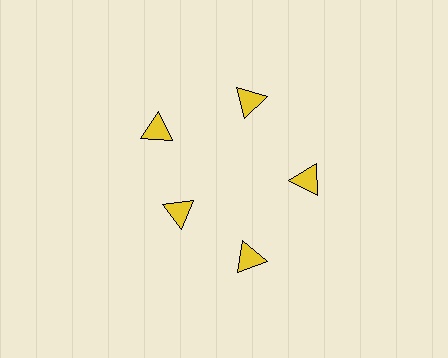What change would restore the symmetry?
The symmetry would be restored by moving it outward, back onto the ring so that all 5 triangles sit at equal angles and equal distance from the center.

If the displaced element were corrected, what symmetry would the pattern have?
It would have 5-fold rotational symmetry — the pattern would map onto itself every 72 degrees.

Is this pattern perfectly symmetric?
No. The 5 yellow triangles are arranged in a ring, but one element near the 8 o'clock position is pulled inward toward the center, breaking the 5-fold rotational symmetry.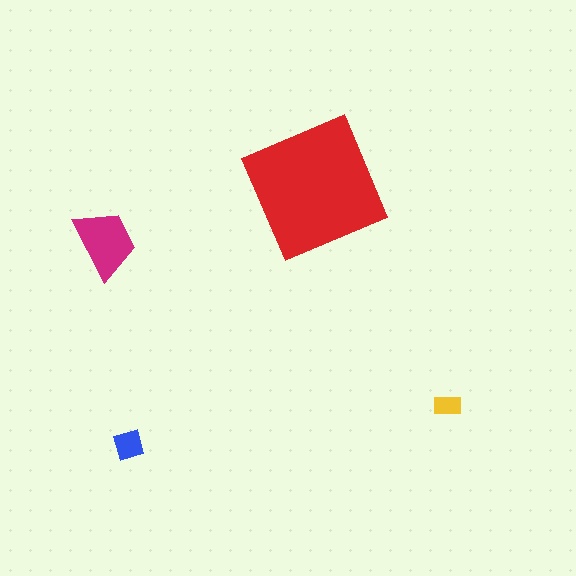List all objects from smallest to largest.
The yellow rectangle, the blue diamond, the magenta trapezoid, the red square.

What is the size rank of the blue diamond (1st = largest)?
3rd.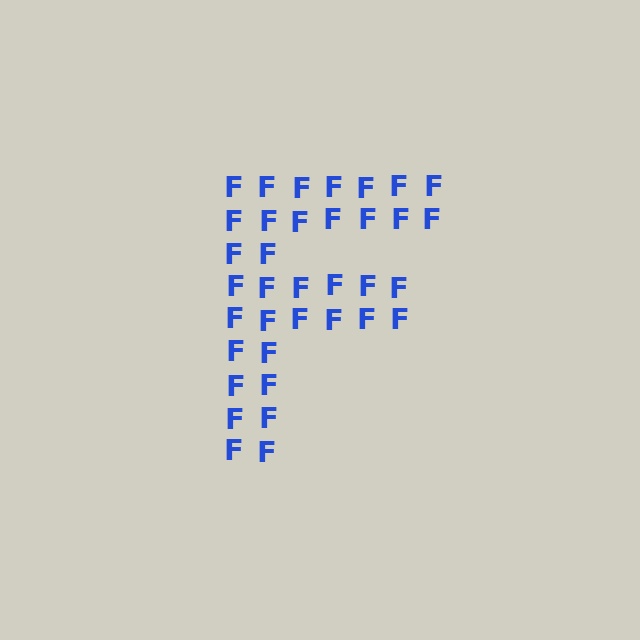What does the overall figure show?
The overall figure shows the letter F.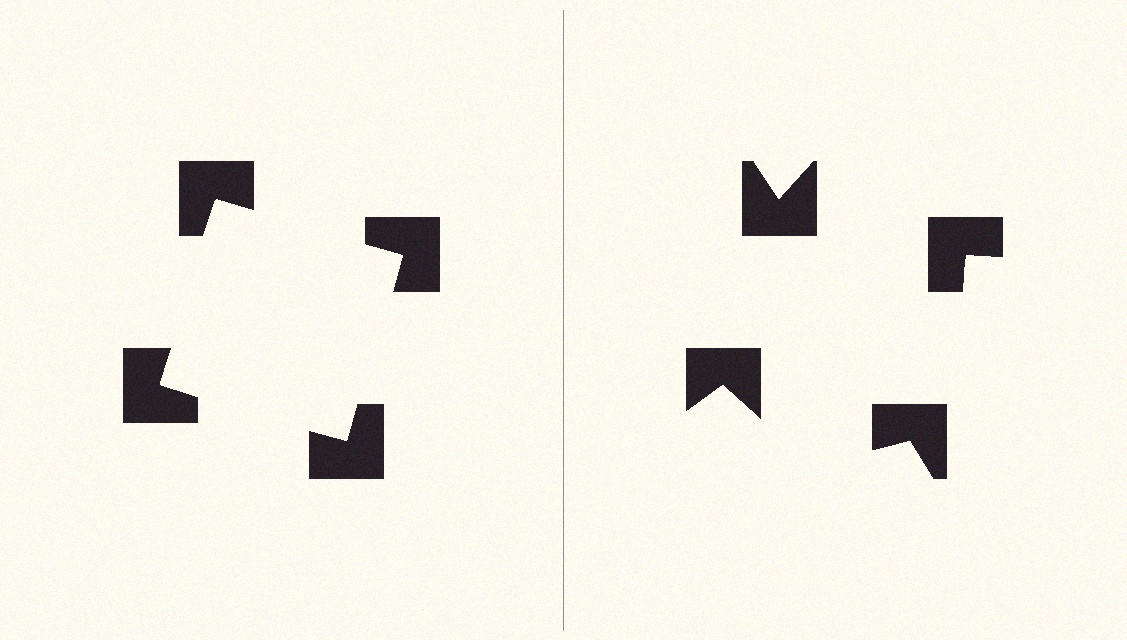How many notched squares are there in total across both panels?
8 — 4 on each side.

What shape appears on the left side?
An illusory square.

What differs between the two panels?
The notched squares are positioned identically on both sides; only the wedge orientations differ. On the left they align to a square; on the right they are misaligned.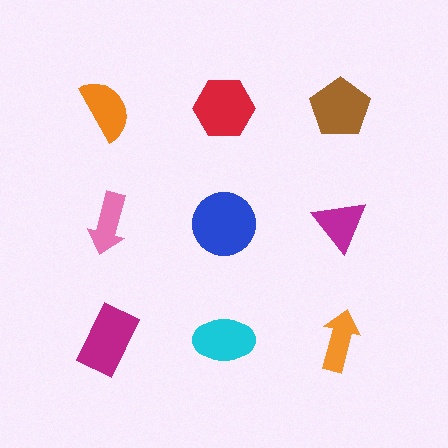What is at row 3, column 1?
A magenta rectangle.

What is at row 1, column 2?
A red hexagon.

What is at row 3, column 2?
A cyan ellipse.